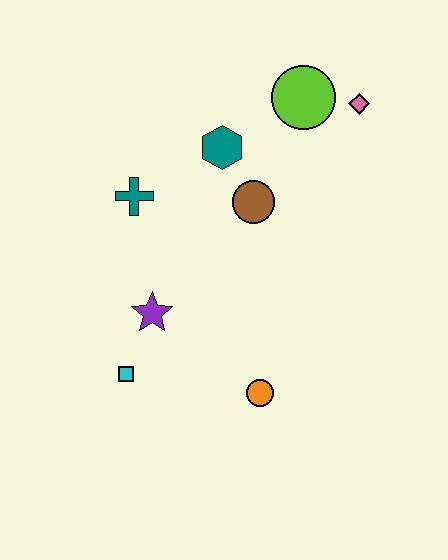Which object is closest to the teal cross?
The teal hexagon is closest to the teal cross.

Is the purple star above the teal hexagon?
No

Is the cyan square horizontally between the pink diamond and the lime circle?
No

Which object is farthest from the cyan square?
The pink diamond is farthest from the cyan square.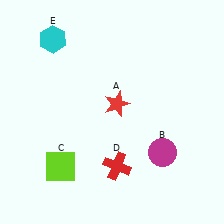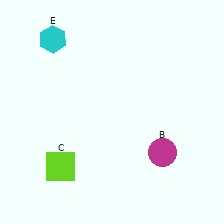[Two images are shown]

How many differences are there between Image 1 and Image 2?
There are 2 differences between the two images.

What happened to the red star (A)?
The red star (A) was removed in Image 2. It was in the top-right area of Image 1.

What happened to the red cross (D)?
The red cross (D) was removed in Image 2. It was in the bottom-right area of Image 1.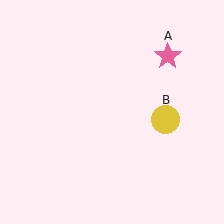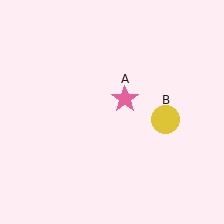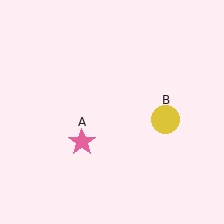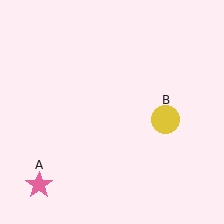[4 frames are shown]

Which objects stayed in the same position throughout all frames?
Yellow circle (object B) remained stationary.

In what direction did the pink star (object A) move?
The pink star (object A) moved down and to the left.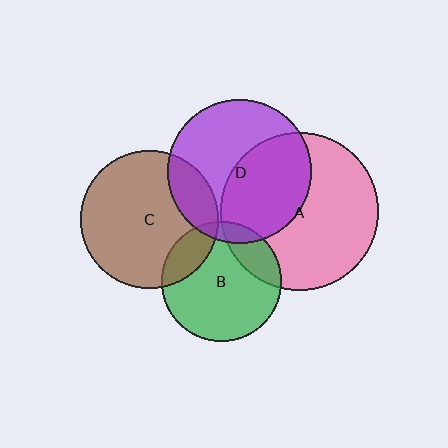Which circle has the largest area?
Circle A (pink).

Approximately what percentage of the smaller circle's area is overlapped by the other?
Approximately 10%.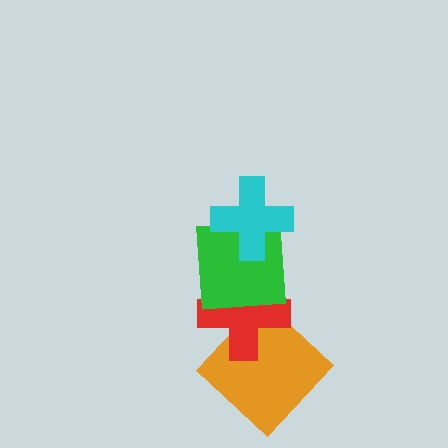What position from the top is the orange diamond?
The orange diamond is 4th from the top.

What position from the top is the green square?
The green square is 2nd from the top.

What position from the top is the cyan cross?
The cyan cross is 1st from the top.